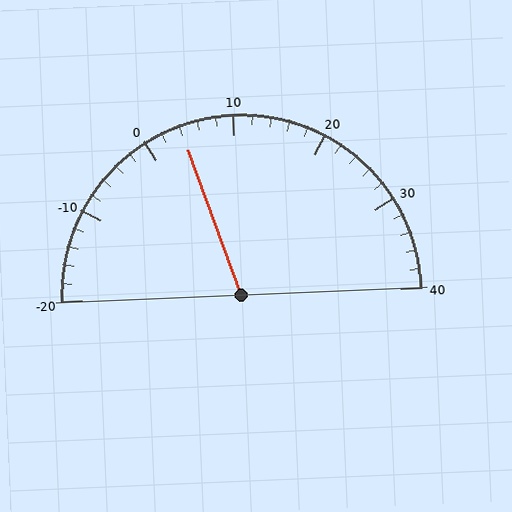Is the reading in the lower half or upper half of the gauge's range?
The reading is in the lower half of the range (-20 to 40).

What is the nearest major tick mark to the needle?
The nearest major tick mark is 0.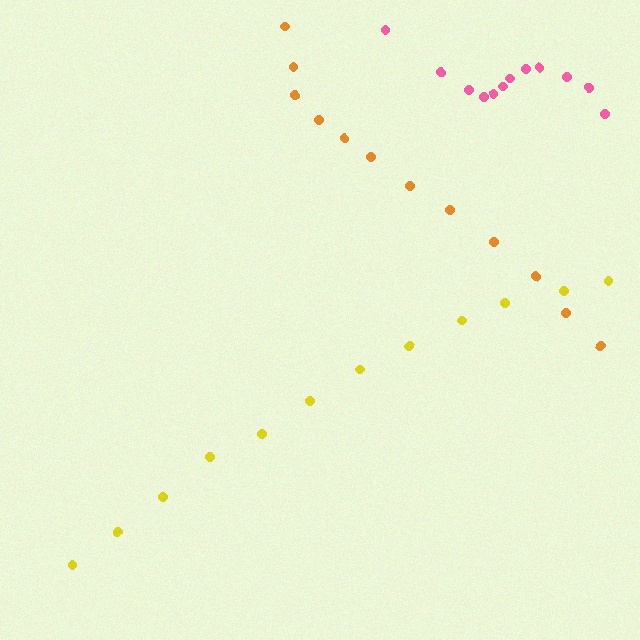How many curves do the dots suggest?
There are 3 distinct paths.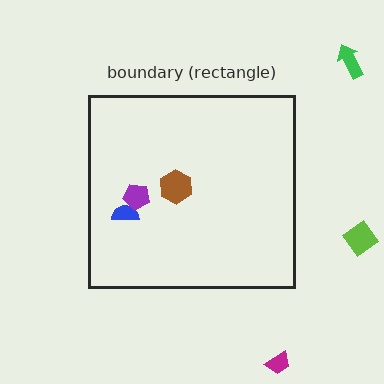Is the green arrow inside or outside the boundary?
Outside.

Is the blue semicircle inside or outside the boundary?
Inside.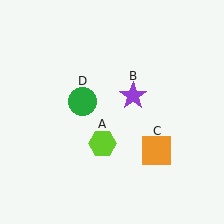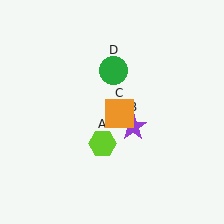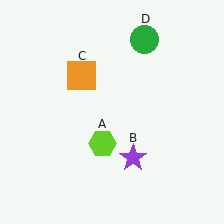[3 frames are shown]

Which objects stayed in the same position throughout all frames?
Lime hexagon (object A) remained stationary.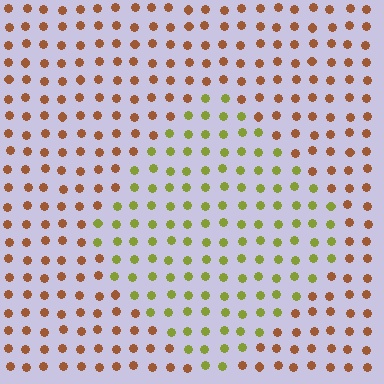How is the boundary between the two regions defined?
The boundary is defined purely by a slight shift in hue (about 55 degrees). Spacing, size, and orientation are identical on both sides.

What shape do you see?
I see a diamond.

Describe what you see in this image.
The image is filled with small brown elements in a uniform arrangement. A diamond-shaped region is visible where the elements are tinted to a slightly different hue, forming a subtle color boundary.